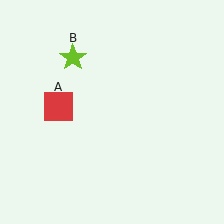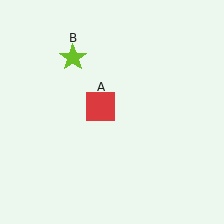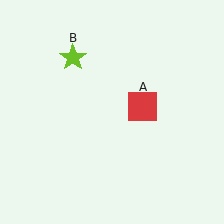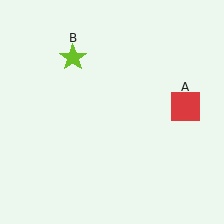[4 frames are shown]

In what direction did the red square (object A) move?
The red square (object A) moved right.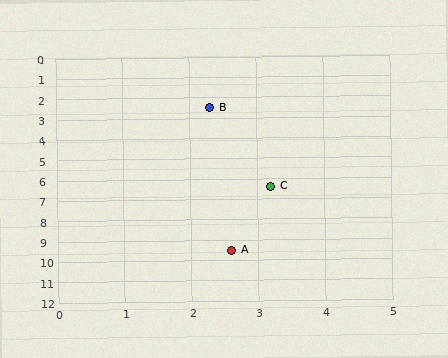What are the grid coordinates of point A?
Point A is at approximately (2.6, 9.5).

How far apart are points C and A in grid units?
Points C and A are about 3.2 grid units apart.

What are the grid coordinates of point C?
Point C is at approximately (3.2, 6.4).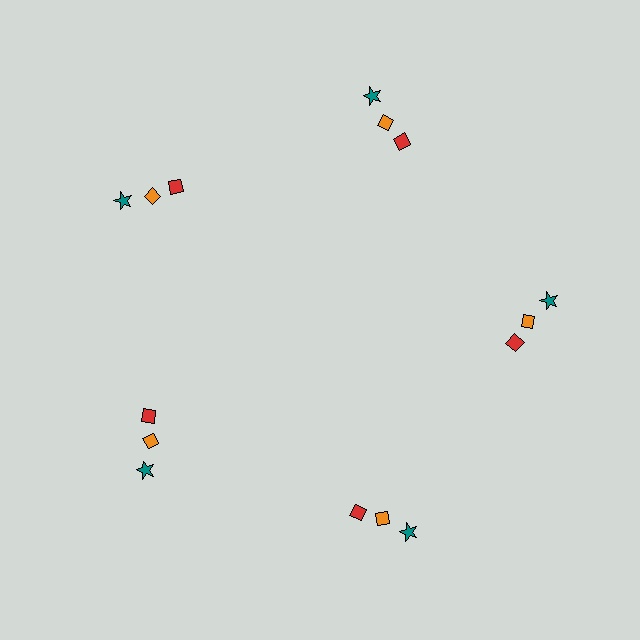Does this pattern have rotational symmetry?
Yes, this pattern has 5-fold rotational symmetry. It looks the same after rotating 72 degrees around the center.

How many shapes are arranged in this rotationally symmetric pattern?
There are 15 shapes, arranged in 5 groups of 3.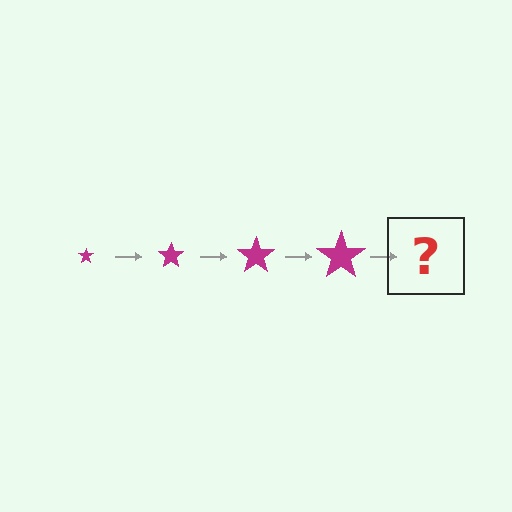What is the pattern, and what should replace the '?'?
The pattern is that the star gets progressively larger each step. The '?' should be a magenta star, larger than the previous one.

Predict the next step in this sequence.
The next step is a magenta star, larger than the previous one.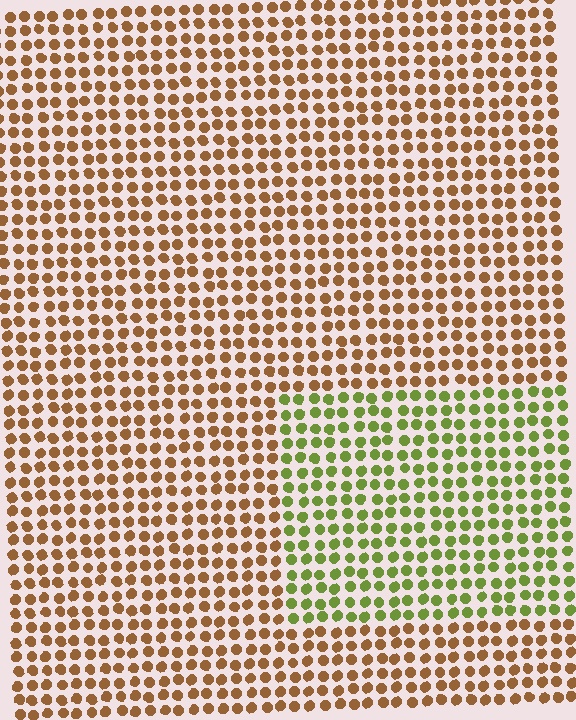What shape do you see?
I see a rectangle.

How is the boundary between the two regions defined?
The boundary is defined purely by a slight shift in hue (about 58 degrees). Spacing, size, and orientation are identical on both sides.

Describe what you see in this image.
The image is filled with small brown elements in a uniform arrangement. A rectangle-shaped region is visible where the elements are tinted to a slightly different hue, forming a subtle color boundary.